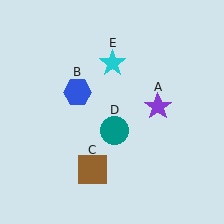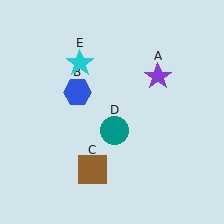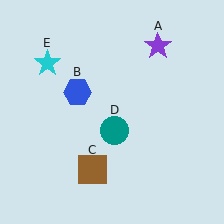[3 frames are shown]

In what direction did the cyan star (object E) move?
The cyan star (object E) moved left.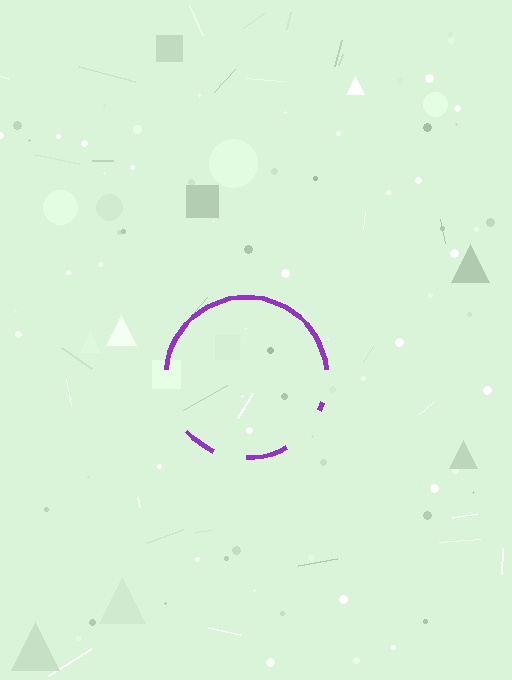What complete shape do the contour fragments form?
The contour fragments form a circle.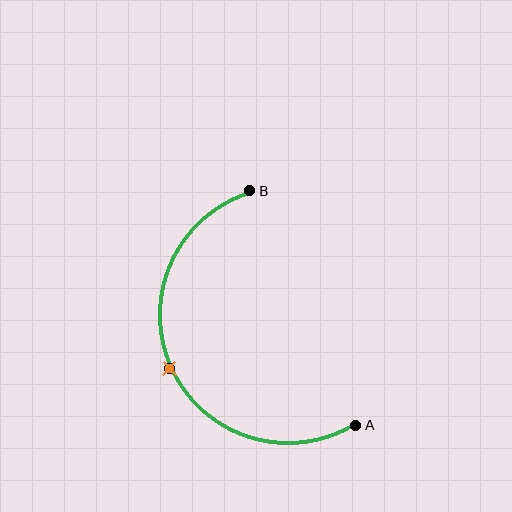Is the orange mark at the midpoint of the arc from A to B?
Yes. The orange mark lies on the arc at equal arc-length from both A and B — it is the arc midpoint.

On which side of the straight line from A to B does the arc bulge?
The arc bulges to the left of the straight line connecting A and B.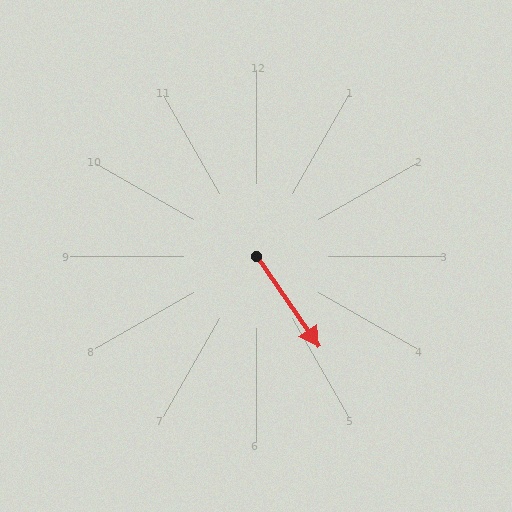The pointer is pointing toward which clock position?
Roughly 5 o'clock.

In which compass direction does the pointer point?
Southeast.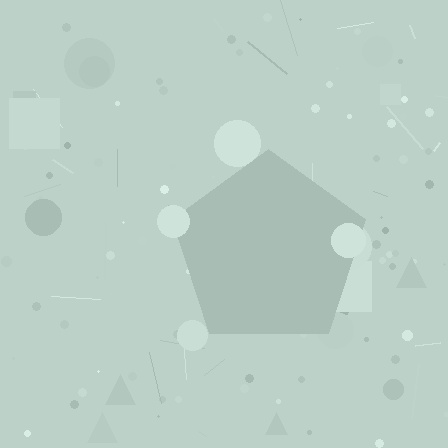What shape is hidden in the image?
A pentagon is hidden in the image.